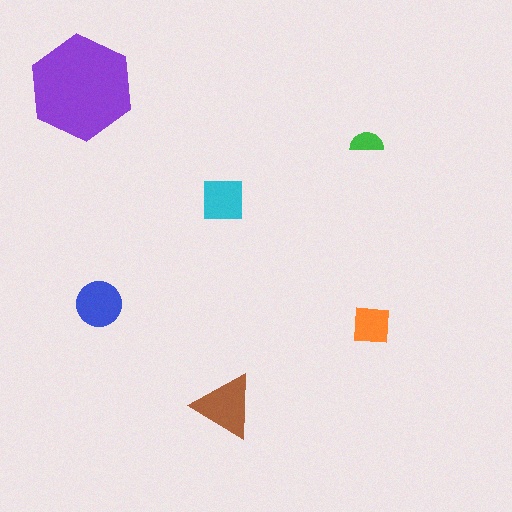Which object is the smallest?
The green semicircle.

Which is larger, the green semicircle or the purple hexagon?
The purple hexagon.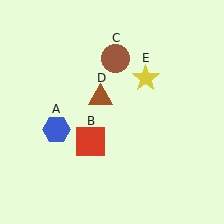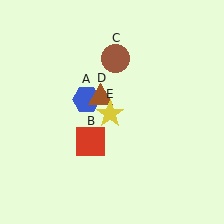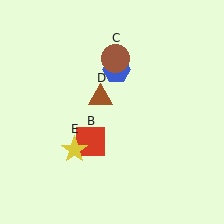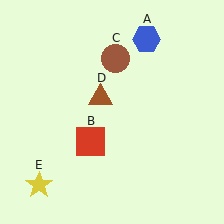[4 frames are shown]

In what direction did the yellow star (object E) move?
The yellow star (object E) moved down and to the left.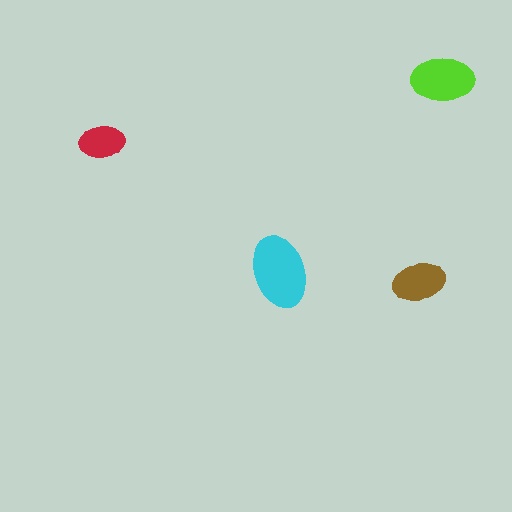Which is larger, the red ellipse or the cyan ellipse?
The cyan one.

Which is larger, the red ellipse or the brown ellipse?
The brown one.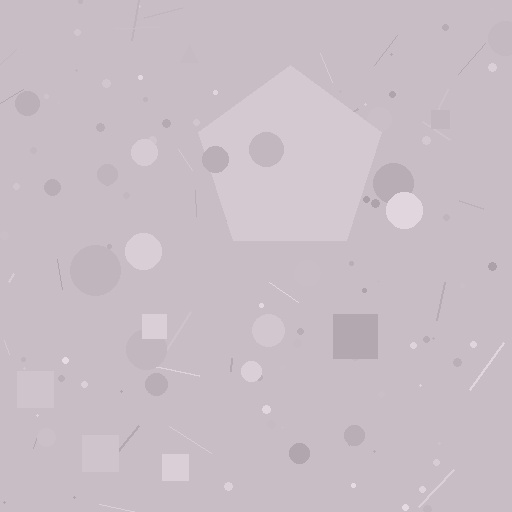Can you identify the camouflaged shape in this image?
The camouflaged shape is a pentagon.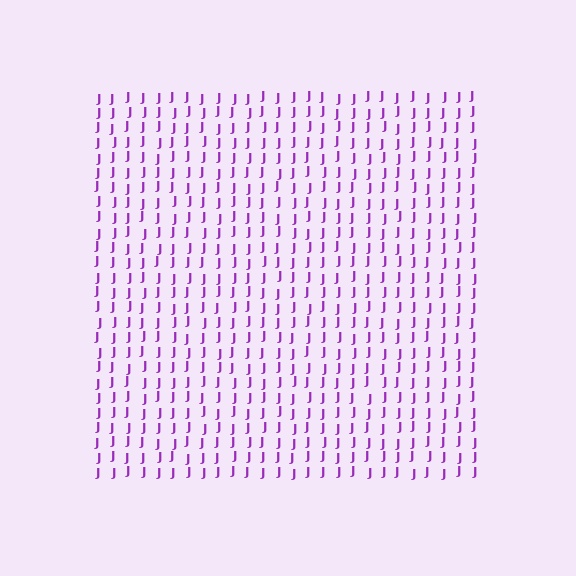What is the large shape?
The large shape is a square.